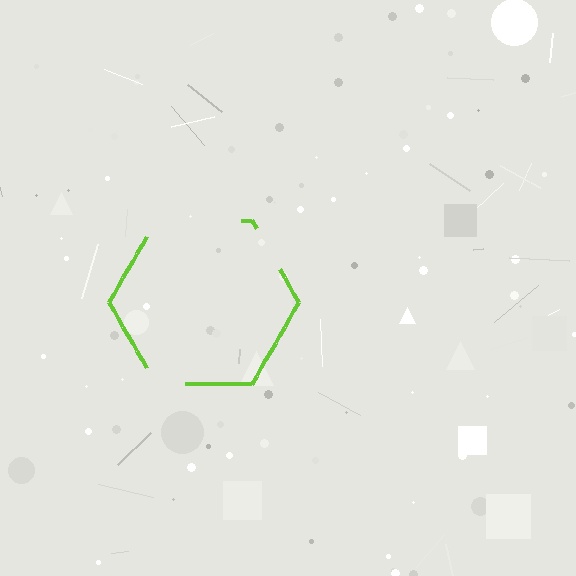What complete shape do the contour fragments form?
The contour fragments form a hexagon.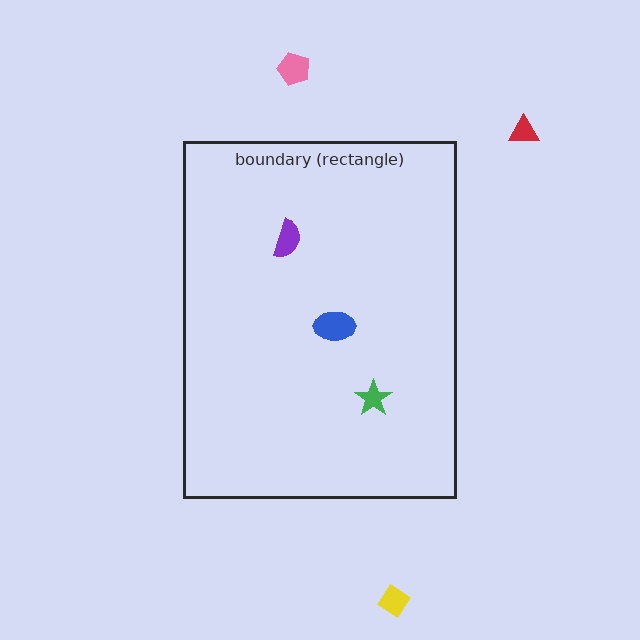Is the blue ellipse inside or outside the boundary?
Inside.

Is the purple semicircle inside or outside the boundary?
Inside.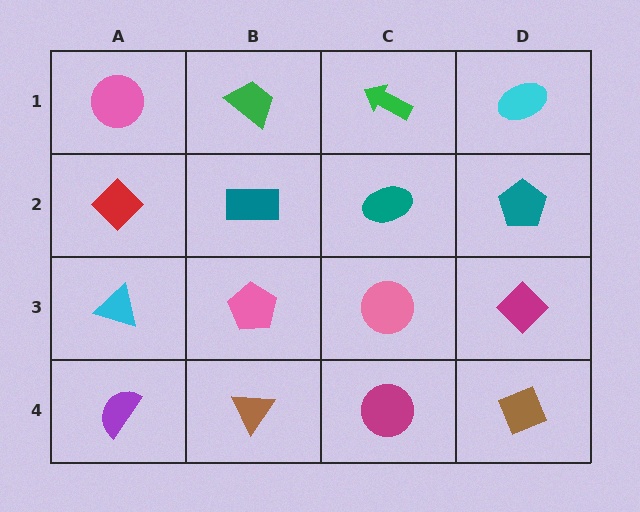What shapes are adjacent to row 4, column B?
A pink pentagon (row 3, column B), a purple semicircle (row 4, column A), a magenta circle (row 4, column C).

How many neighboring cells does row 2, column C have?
4.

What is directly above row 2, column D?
A cyan ellipse.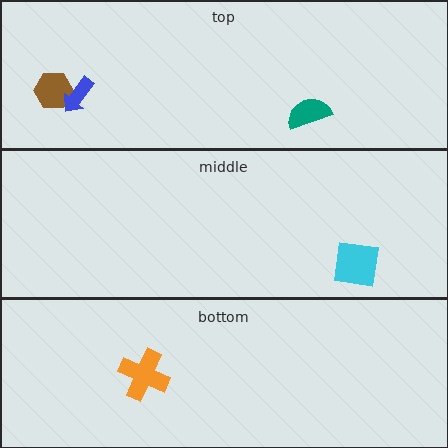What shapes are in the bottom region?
The orange cross.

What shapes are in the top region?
The brown hexagon, the blue arrow, the teal semicircle.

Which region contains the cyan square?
The middle region.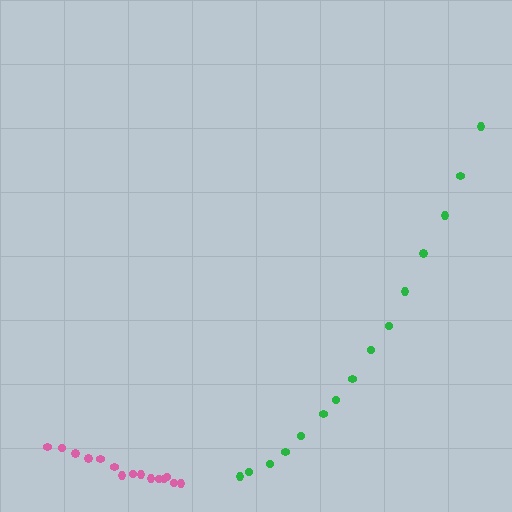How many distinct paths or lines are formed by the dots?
There are 2 distinct paths.